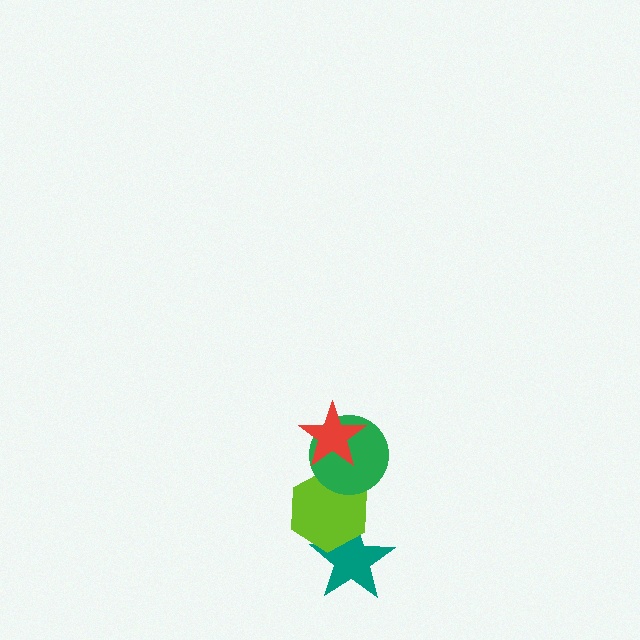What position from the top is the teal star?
The teal star is 4th from the top.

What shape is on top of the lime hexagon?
The green circle is on top of the lime hexagon.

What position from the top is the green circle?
The green circle is 2nd from the top.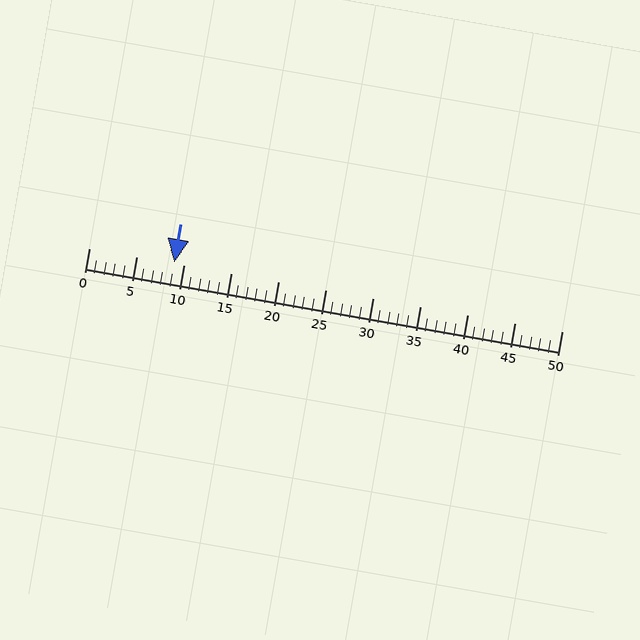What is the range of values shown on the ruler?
The ruler shows values from 0 to 50.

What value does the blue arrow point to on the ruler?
The blue arrow points to approximately 9.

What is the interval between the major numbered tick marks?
The major tick marks are spaced 5 units apart.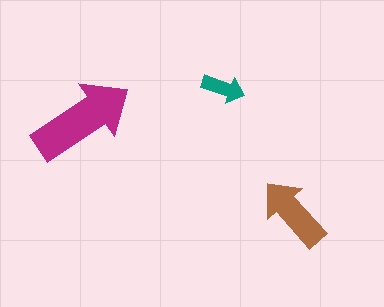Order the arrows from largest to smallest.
the magenta one, the brown one, the teal one.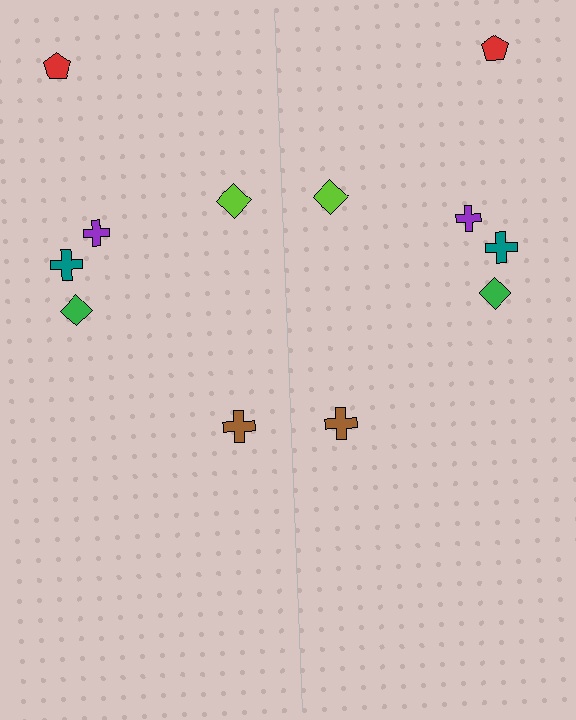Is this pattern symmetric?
Yes, this pattern has bilateral (reflection) symmetry.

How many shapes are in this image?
There are 12 shapes in this image.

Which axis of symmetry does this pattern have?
The pattern has a vertical axis of symmetry running through the center of the image.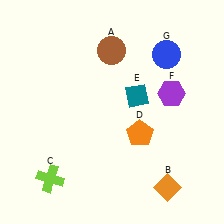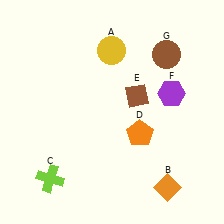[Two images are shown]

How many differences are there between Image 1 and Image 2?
There are 3 differences between the two images.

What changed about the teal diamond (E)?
In Image 1, E is teal. In Image 2, it changed to brown.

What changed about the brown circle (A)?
In Image 1, A is brown. In Image 2, it changed to yellow.